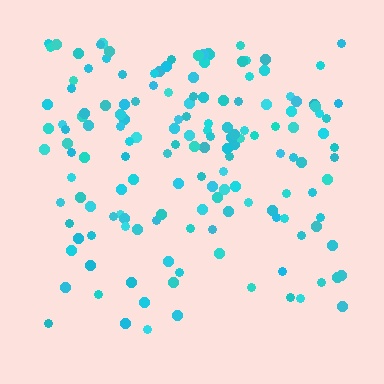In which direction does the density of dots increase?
From bottom to top, with the top side densest.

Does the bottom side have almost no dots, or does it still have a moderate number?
Still a moderate number, just noticeably fewer than the top.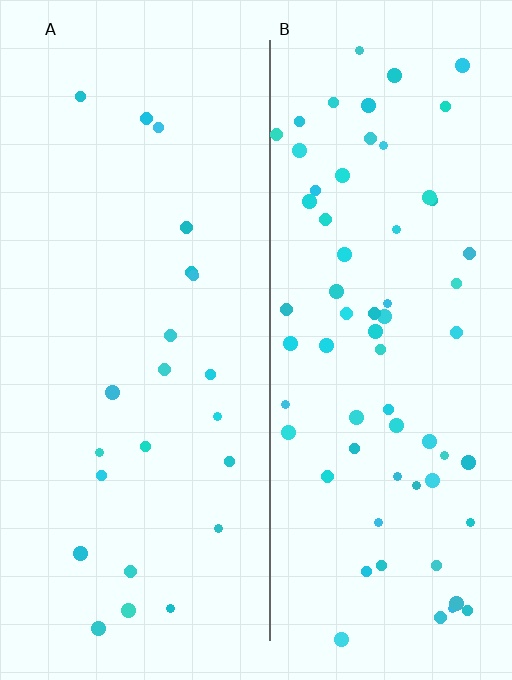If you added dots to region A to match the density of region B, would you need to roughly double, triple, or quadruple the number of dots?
Approximately triple.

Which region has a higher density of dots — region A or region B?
B (the right).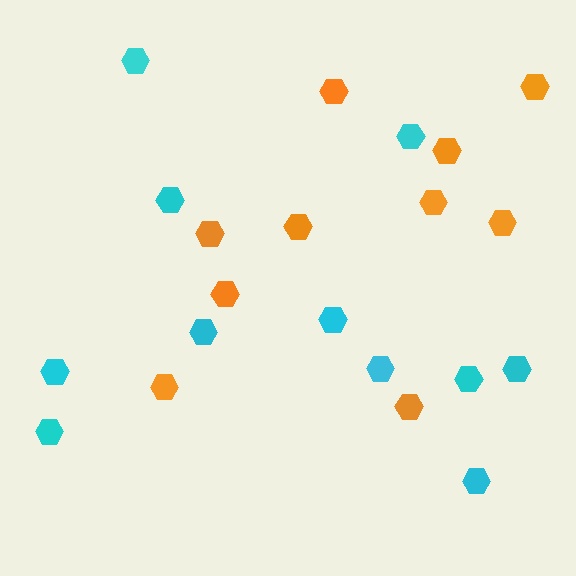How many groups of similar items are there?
There are 2 groups: one group of orange hexagons (10) and one group of cyan hexagons (11).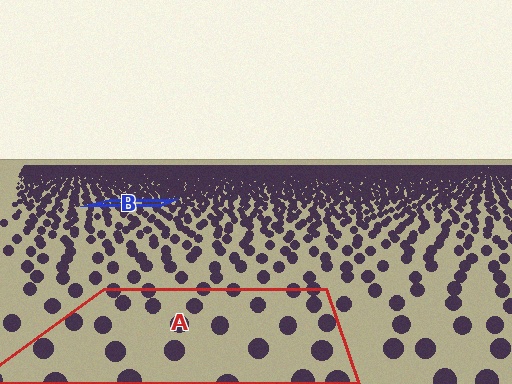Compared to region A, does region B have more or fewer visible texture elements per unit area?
Region B has more texture elements per unit area — they are packed more densely because it is farther away.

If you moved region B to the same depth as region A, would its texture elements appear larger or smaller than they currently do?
They would appear larger. At a closer depth, the same texture elements are projected at a bigger on-screen size.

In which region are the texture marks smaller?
The texture marks are smaller in region B, because it is farther away.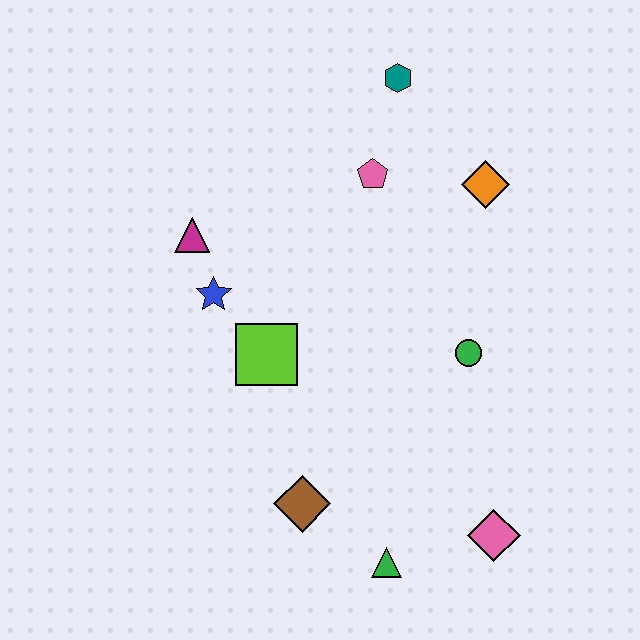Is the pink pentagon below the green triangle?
No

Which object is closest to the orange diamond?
The pink pentagon is closest to the orange diamond.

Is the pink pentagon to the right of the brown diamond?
Yes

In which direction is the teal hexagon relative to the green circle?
The teal hexagon is above the green circle.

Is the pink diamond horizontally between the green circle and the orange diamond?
No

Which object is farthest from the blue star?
The pink diamond is farthest from the blue star.